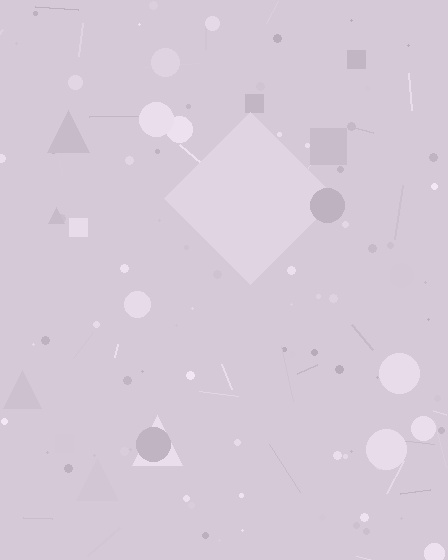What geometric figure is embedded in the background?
A diamond is embedded in the background.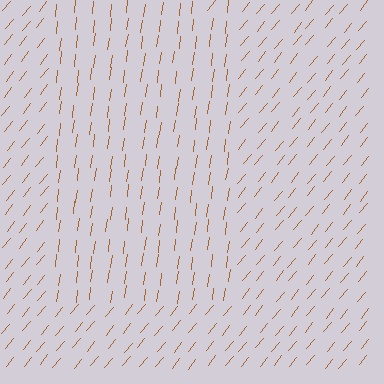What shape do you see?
I see a rectangle.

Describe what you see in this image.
The image is filled with small brown line segments. A rectangle region in the image has lines oriented differently from the surrounding lines, creating a visible texture boundary.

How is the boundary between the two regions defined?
The boundary is defined purely by a change in line orientation (approximately 32 degrees difference). All lines are the same color and thickness.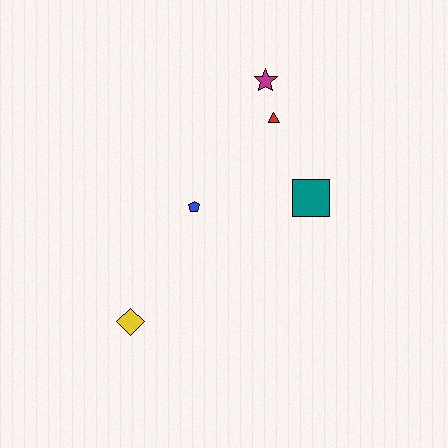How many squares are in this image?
There is 1 square.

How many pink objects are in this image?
There are no pink objects.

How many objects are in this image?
There are 5 objects.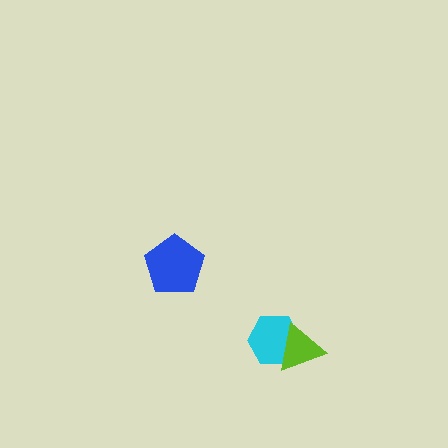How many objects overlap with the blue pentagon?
0 objects overlap with the blue pentagon.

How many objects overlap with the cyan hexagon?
1 object overlaps with the cyan hexagon.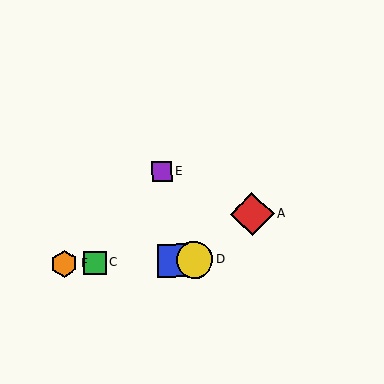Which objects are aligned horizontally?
Objects B, C, D, F are aligned horizontally.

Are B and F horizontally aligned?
Yes, both are at y≈260.